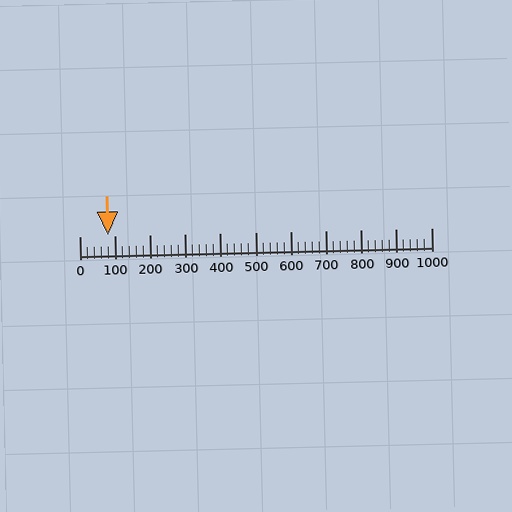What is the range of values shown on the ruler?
The ruler shows values from 0 to 1000.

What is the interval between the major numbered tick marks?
The major tick marks are spaced 100 units apart.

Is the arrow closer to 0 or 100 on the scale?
The arrow is closer to 100.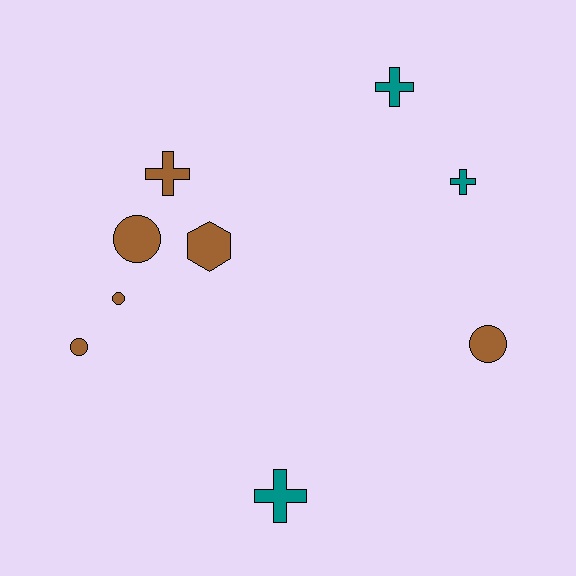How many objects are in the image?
There are 9 objects.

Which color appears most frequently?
Brown, with 6 objects.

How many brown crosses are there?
There is 1 brown cross.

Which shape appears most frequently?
Circle, with 4 objects.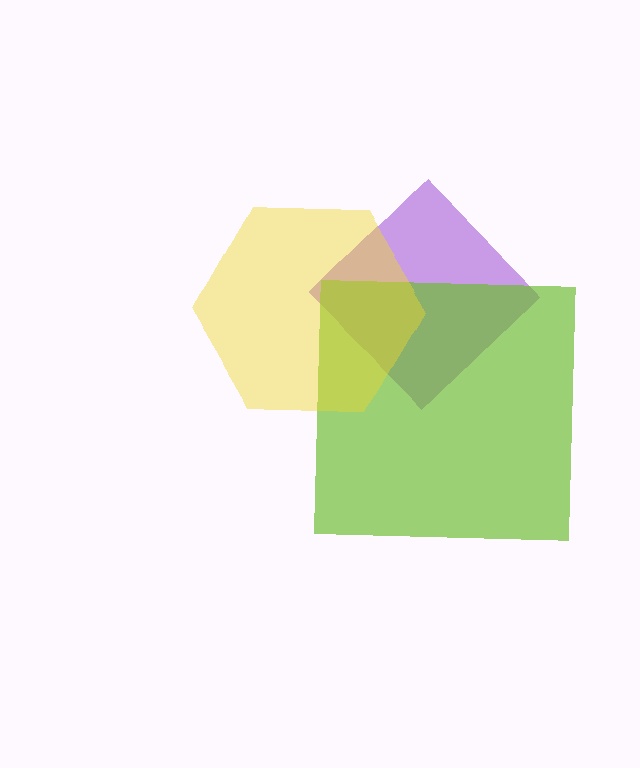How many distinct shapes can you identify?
There are 3 distinct shapes: a purple diamond, a lime square, a yellow hexagon.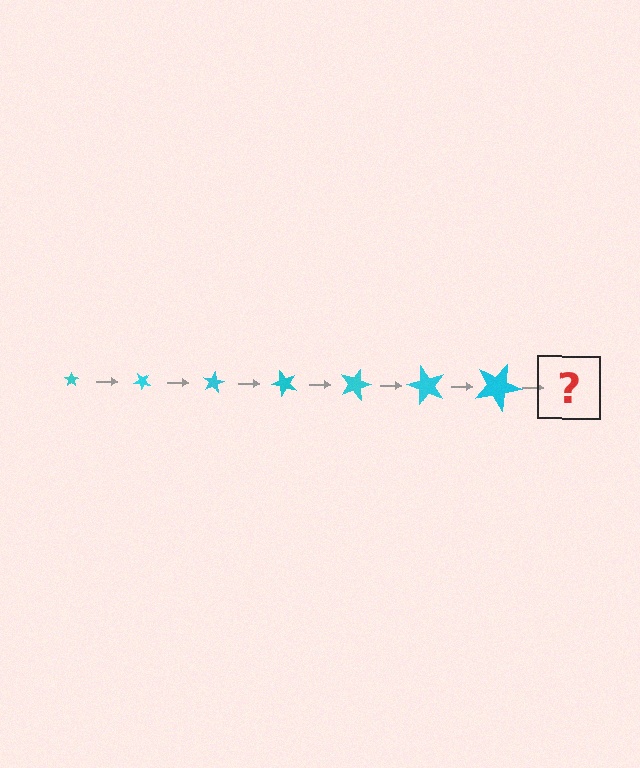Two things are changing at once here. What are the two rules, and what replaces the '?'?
The two rules are that the star grows larger each step and it rotates 40 degrees each step. The '?' should be a star, larger than the previous one and rotated 280 degrees from the start.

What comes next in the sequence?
The next element should be a star, larger than the previous one and rotated 280 degrees from the start.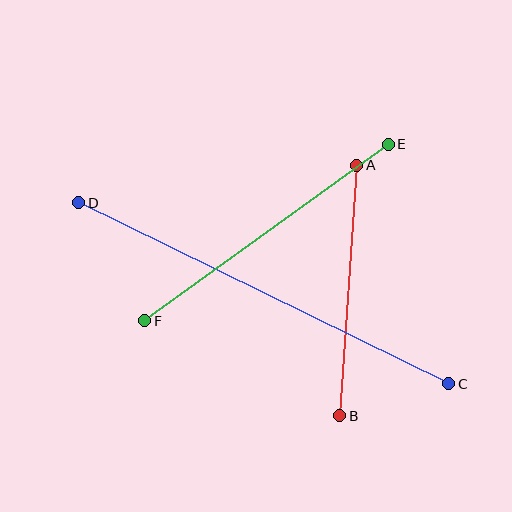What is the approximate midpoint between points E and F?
The midpoint is at approximately (266, 233) pixels.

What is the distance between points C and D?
The distance is approximately 412 pixels.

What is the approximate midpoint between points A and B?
The midpoint is at approximately (348, 291) pixels.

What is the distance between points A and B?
The distance is approximately 251 pixels.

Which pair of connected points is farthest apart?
Points C and D are farthest apart.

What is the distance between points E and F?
The distance is approximately 301 pixels.